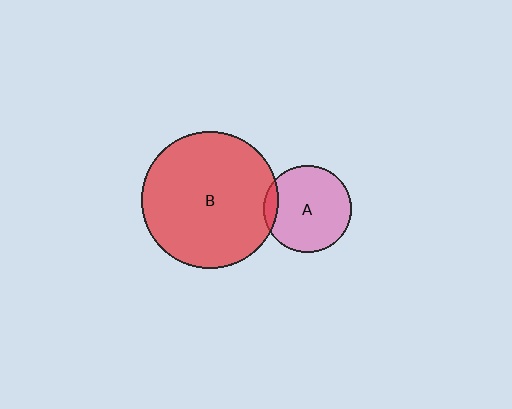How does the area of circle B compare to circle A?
Approximately 2.4 times.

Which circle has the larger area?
Circle B (red).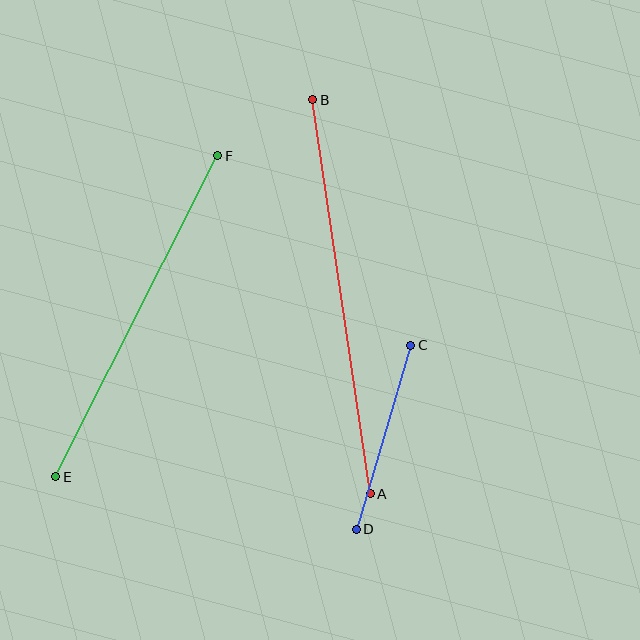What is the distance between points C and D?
The distance is approximately 192 pixels.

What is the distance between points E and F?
The distance is approximately 360 pixels.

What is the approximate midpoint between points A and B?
The midpoint is at approximately (341, 297) pixels.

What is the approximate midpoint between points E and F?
The midpoint is at approximately (137, 316) pixels.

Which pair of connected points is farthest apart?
Points A and B are farthest apart.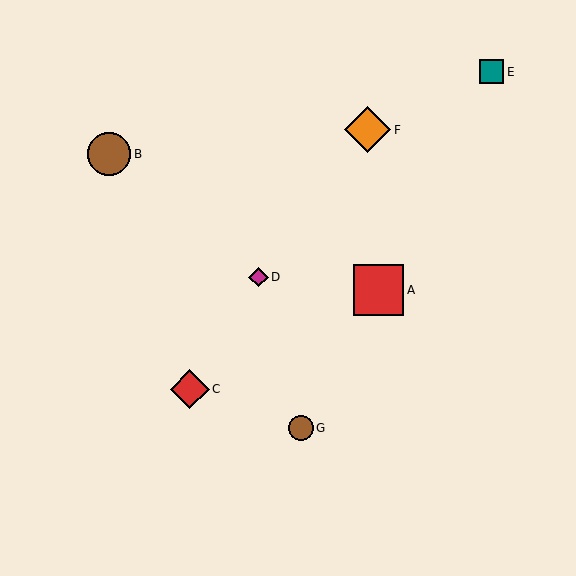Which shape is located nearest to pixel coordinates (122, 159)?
The brown circle (labeled B) at (109, 154) is nearest to that location.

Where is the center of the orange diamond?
The center of the orange diamond is at (368, 130).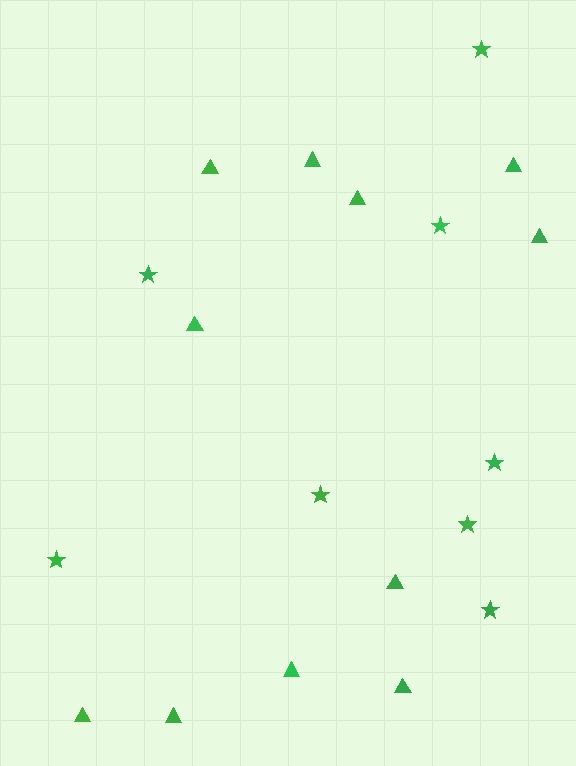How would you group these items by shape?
There are 2 groups: one group of stars (8) and one group of triangles (11).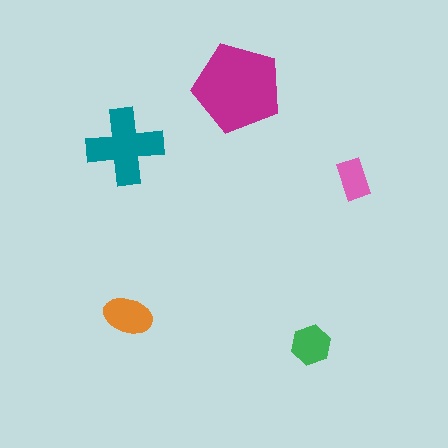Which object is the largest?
The magenta pentagon.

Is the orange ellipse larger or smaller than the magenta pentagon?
Smaller.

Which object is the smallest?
The pink rectangle.